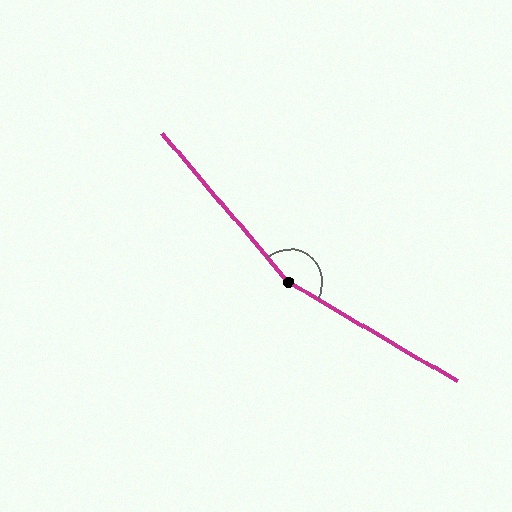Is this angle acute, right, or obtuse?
It is obtuse.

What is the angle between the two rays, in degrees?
Approximately 161 degrees.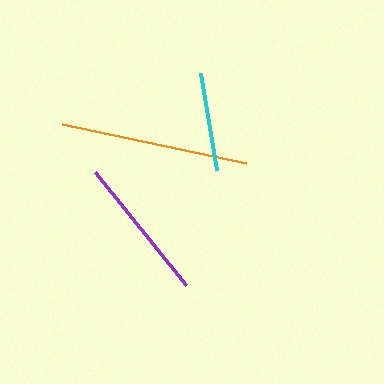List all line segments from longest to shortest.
From longest to shortest: orange, purple, cyan.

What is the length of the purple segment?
The purple segment is approximately 145 pixels long.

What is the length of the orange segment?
The orange segment is approximately 188 pixels long.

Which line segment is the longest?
The orange line is the longest at approximately 188 pixels.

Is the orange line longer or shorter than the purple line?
The orange line is longer than the purple line.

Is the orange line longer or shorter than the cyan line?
The orange line is longer than the cyan line.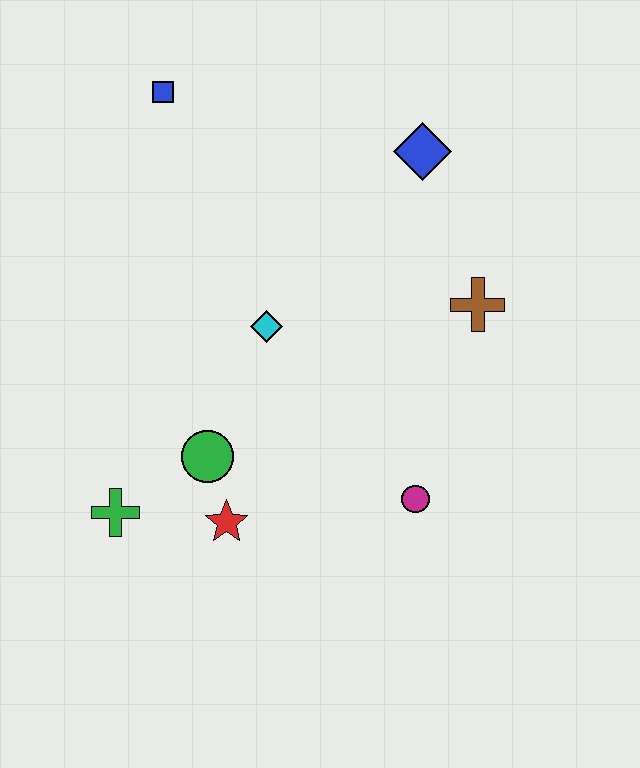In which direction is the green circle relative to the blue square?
The green circle is below the blue square.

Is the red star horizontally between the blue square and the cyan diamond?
Yes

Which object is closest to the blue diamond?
The brown cross is closest to the blue diamond.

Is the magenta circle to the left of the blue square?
No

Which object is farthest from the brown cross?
The green cross is farthest from the brown cross.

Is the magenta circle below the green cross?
No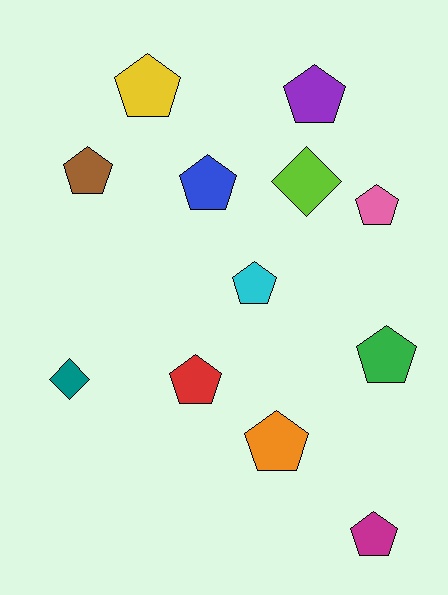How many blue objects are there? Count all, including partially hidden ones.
There is 1 blue object.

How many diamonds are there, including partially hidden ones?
There are 2 diamonds.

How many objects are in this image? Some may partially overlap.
There are 12 objects.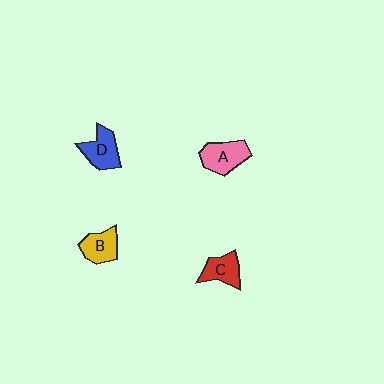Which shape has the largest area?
Shape A (pink).